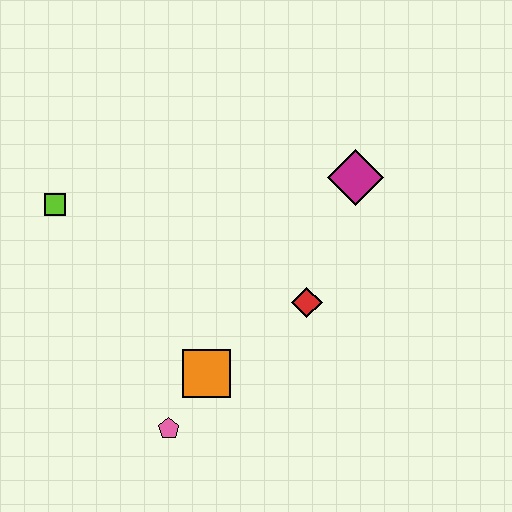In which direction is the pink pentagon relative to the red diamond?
The pink pentagon is to the left of the red diamond.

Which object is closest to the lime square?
The orange square is closest to the lime square.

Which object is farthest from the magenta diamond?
The pink pentagon is farthest from the magenta diamond.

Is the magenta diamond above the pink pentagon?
Yes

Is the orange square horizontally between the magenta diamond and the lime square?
Yes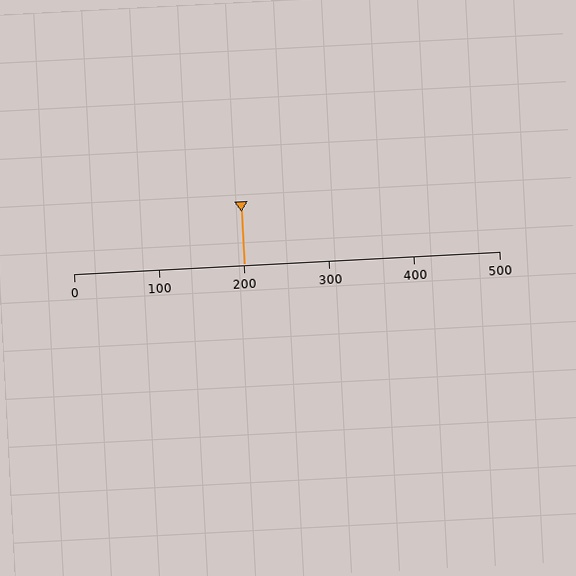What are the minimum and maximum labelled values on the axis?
The axis runs from 0 to 500.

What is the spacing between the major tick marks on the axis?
The major ticks are spaced 100 apart.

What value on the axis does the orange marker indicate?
The marker indicates approximately 200.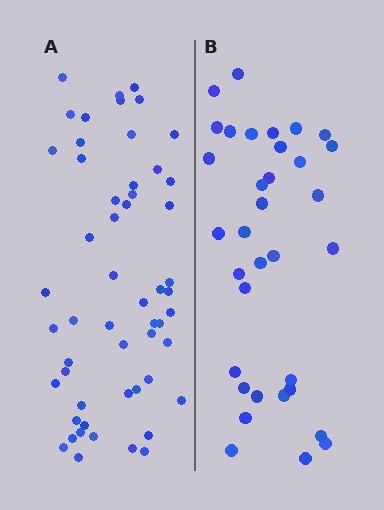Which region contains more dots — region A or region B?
Region A (the left region) has more dots.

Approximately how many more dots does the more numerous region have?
Region A has approximately 20 more dots than region B.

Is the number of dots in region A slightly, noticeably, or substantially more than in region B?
Region A has substantially more. The ratio is roughly 1.6 to 1.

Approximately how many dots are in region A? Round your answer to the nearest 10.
About 50 dots. (The exact count is 54, which rounds to 50.)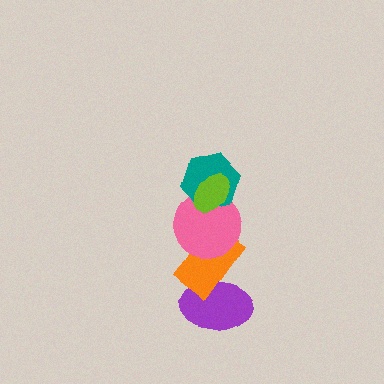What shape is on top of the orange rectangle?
The pink circle is on top of the orange rectangle.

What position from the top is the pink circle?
The pink circle is 3rd from the top.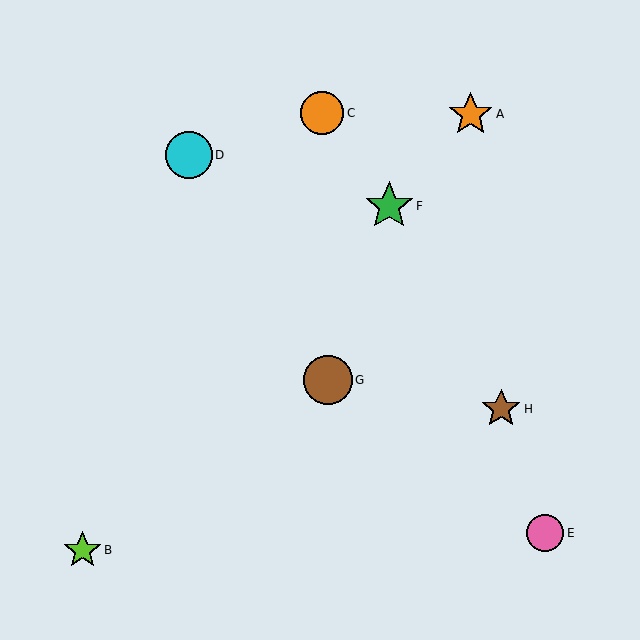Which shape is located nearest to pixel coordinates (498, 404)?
The brown star (labeled H) at (501, 409) is nearest to that location.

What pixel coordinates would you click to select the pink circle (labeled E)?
Click at (545, 533) to select the pink circle E.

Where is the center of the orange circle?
The center of the orange circle is at (322, 113).